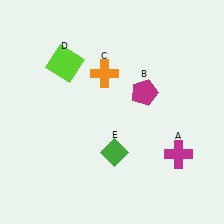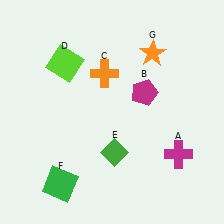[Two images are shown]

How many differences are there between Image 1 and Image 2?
There are 2 differences between the two images.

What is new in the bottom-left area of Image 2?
A green square (F) was added in the bottom-left area of Image 2.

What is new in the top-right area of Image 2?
An orange star (G) was added in the top-right area of Image 2.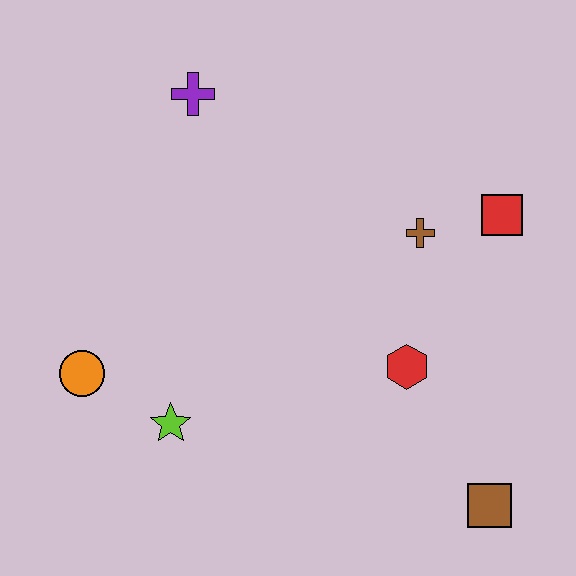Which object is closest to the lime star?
The orange circle is closest to the lime star.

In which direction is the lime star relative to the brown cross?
The lime star is to the left of the brown cross.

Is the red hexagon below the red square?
Yes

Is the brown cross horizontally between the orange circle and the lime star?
No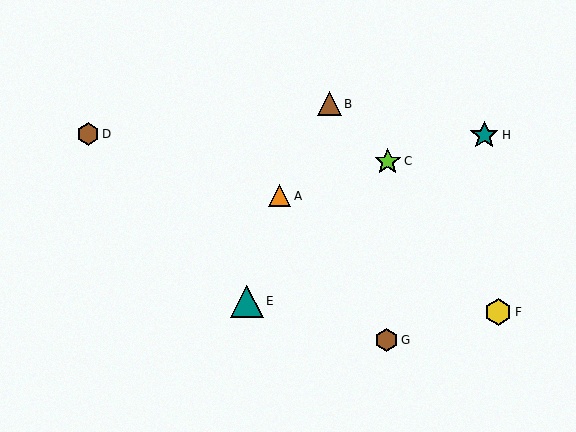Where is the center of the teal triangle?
The center of the teal triangle is at (247, 301).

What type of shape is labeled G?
Shape G is a brown hexagon.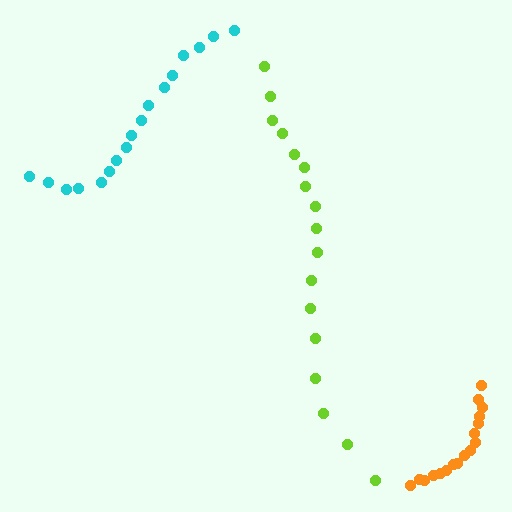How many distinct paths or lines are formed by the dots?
There are 3 distinct paths.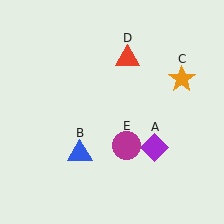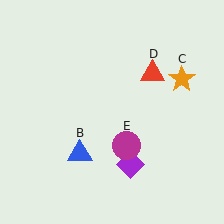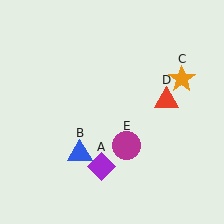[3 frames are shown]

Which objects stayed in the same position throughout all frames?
Blue triangle (object B) and orange star (object C) and magenta circle (object E) remained stationary.